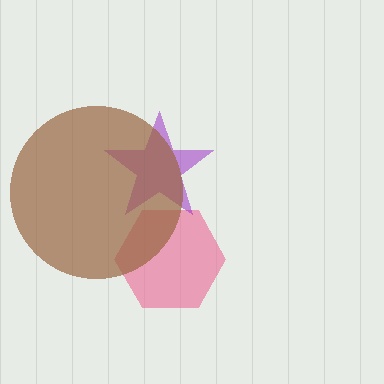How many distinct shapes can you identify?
There are 3 distinct shapes: a pink hexagon, a purple star, a brown circle.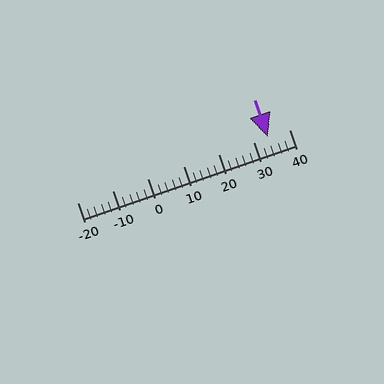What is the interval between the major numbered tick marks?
The major tick marks are spaced 10 units apart.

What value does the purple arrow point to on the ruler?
The purple arrow points to approximately 34.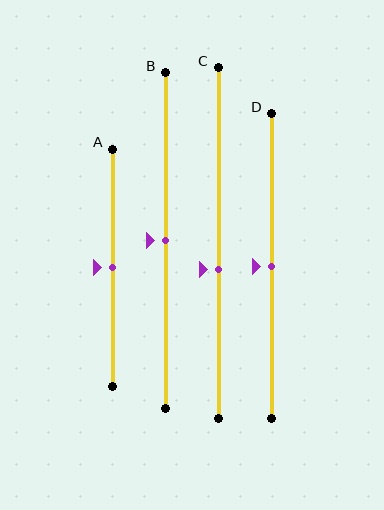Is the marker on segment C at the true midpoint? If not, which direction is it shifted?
No, the marker on segment C is shifted downward by about 7% of the segment length.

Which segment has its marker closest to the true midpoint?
Segment A has its marker closest to the true midpoint.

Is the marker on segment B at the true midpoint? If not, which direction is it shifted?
Yes, the marker on segment B is at the true midpoint.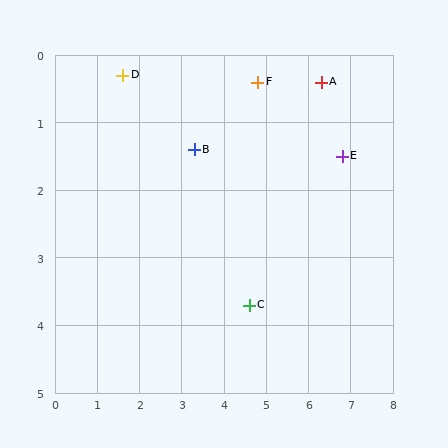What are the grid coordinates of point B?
Point B is at approximately (3.3, 1.4).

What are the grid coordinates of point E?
Point E is at approximately (6.8, 1.5).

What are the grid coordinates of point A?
Point A is at approximately (6.3, 0.4).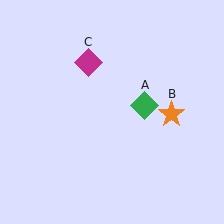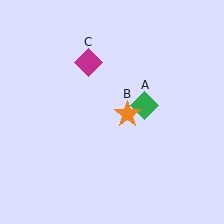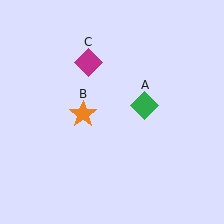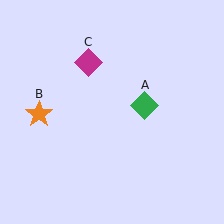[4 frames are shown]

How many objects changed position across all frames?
1 object changed position: orange star (object B).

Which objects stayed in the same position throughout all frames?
Green diamond (object A) and magenta diamond (object C) remained stationary.